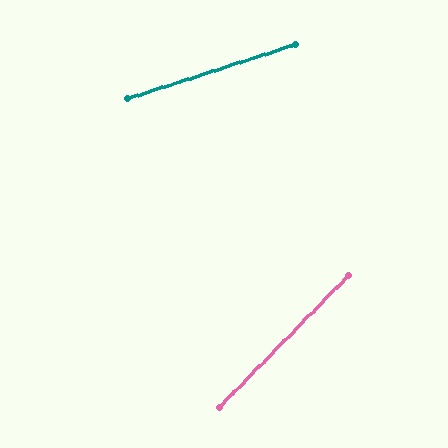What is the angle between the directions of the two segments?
Approximately 28 degrees.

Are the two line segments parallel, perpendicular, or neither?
Neither parallel nor perpendicular — they differ by about 28°.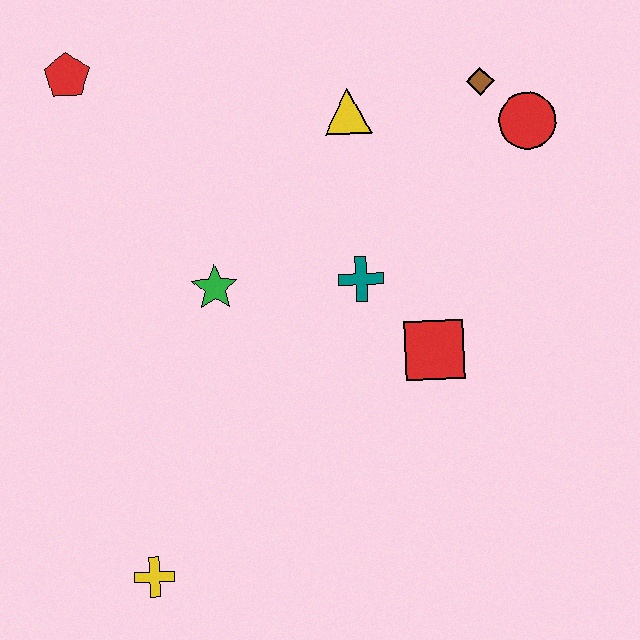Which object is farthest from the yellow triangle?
The yellow cross is farthest from the yellow triangle.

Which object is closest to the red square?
The teal cross is closest to the red square.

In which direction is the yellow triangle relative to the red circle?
The yellow triangle is to the left of the red circle.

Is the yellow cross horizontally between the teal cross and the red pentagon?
Yes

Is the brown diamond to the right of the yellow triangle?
Yes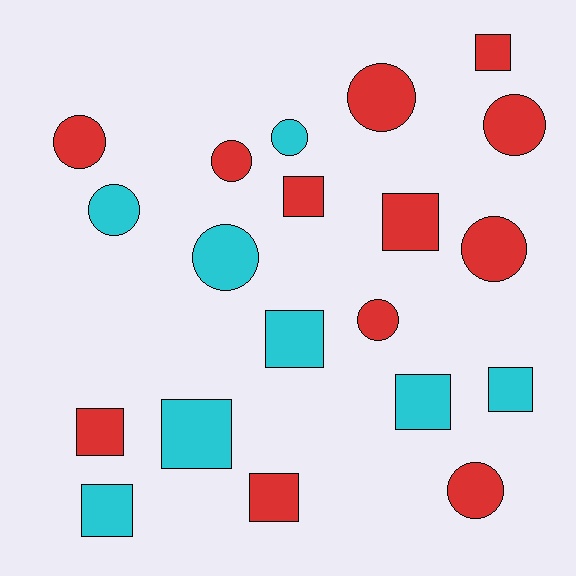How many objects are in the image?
There are 20 objects.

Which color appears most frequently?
Red, with 12 objects.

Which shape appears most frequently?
Square, with 10 objects.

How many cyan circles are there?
There are 3 cyan circles.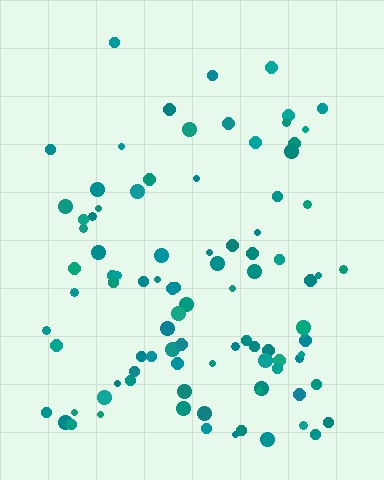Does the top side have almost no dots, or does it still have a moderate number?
Still a moderate number, just noticeably fewer than the bottom.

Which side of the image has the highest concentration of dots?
The bottom.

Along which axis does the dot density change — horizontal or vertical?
Vertical.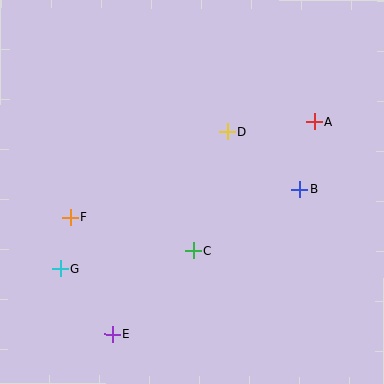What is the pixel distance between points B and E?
The distance between B and E is 237 pixels.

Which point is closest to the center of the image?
Point C at (193, 251) is closest to the center.